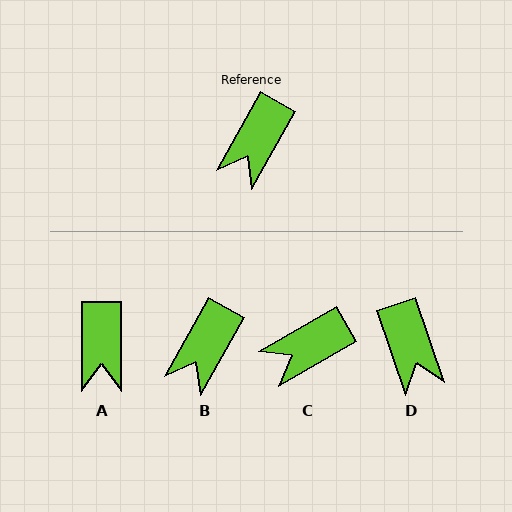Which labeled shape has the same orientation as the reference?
B.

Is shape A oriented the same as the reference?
No, it is off by about 29 degrees.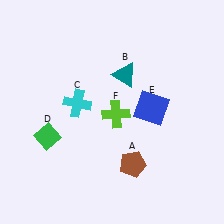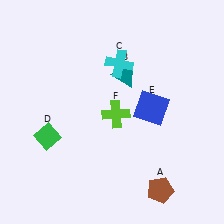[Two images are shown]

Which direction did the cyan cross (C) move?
The cyan cross (C) moved right.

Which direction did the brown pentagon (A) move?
The brown pentagon (A) moved right.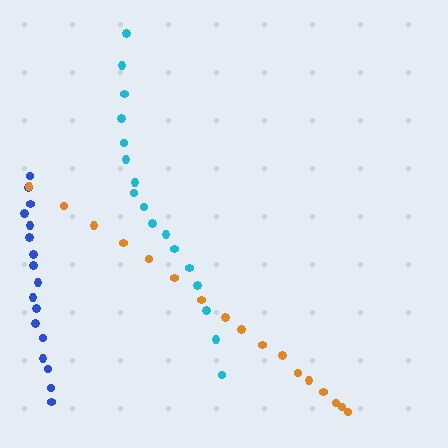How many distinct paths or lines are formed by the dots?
There are 3 distinct paths.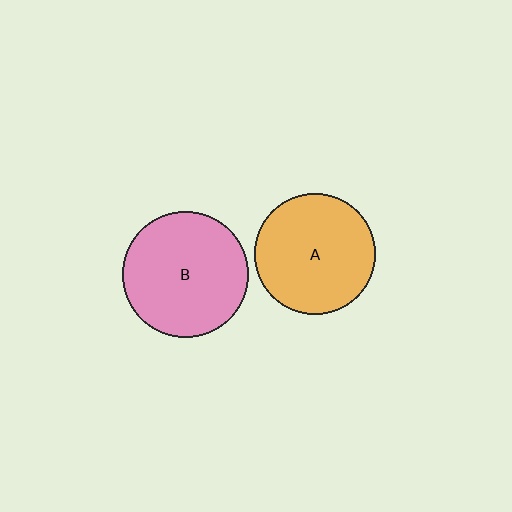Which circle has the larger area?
Circle B (pink).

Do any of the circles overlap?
No, none of the circles overlap.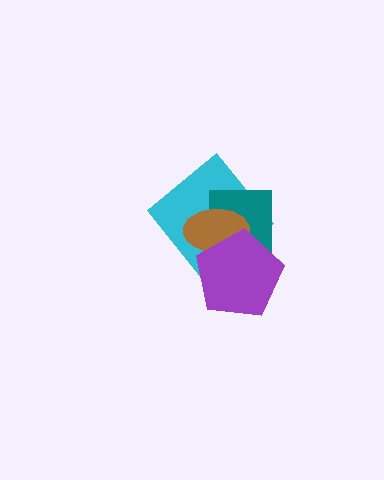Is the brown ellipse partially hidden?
Yes, it is partially covered by another shape.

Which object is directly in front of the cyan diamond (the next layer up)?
The teal square is directly in front of the cyan diamond.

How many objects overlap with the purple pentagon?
3 objects overlap with the purple pentagon.